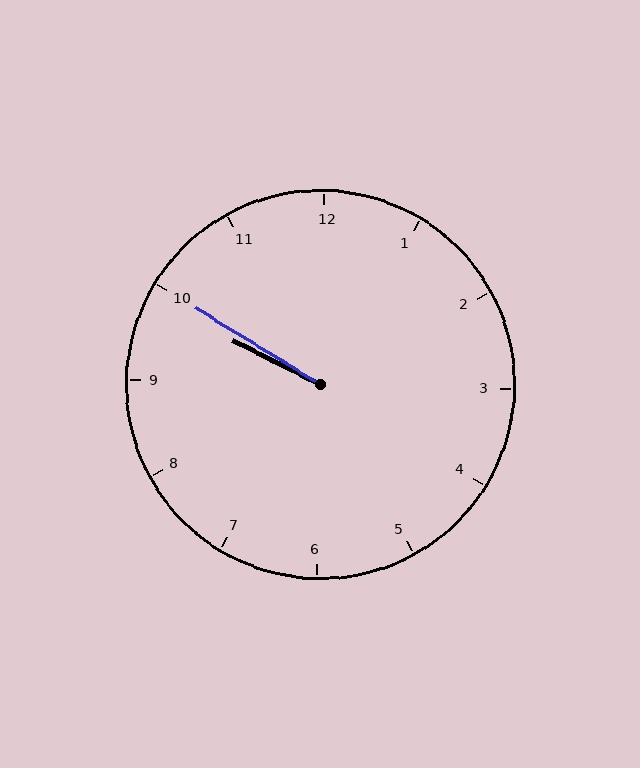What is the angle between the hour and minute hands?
Approximately 5 degrees.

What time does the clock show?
9:50.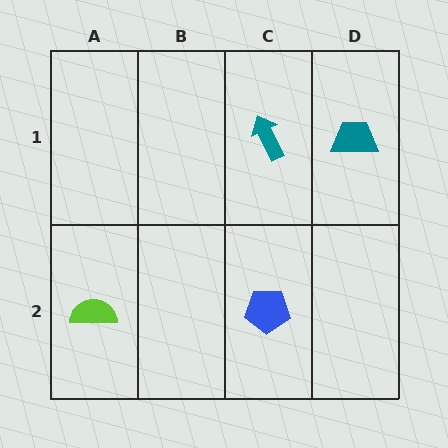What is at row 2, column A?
A lime semicircle.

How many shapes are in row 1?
2 shapes.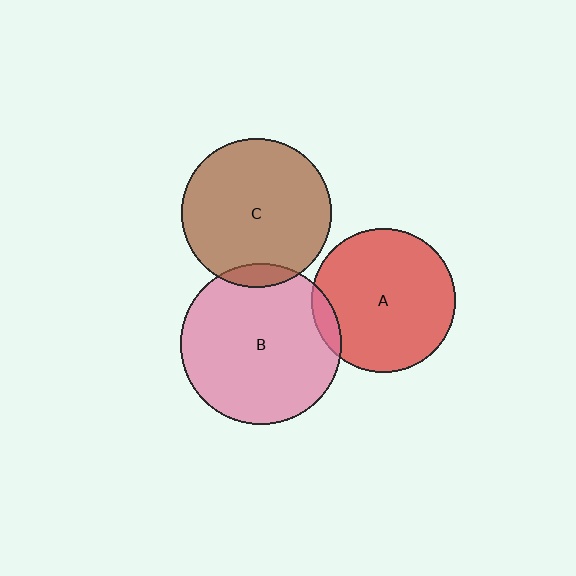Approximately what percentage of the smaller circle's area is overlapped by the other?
Approximately 10%.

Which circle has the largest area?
Circle B (pink).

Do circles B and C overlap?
Yes.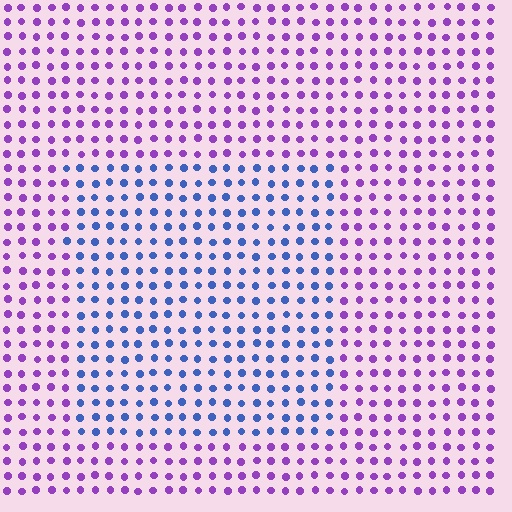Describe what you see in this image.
The image is filled with small purple elements in a uniform arrangement. A rectangle-shaped region is visible where the elements are tinted to a slightly different hue, forming a subtle color boundary.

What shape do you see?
I see a rectangle.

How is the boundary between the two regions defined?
The boundary is defined purely by a slight shift in hue (about 56 degrees). Spacing, size, and orientation are identical on both sides.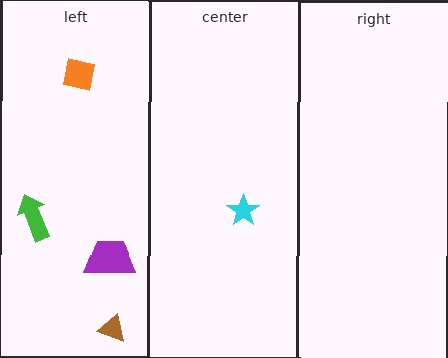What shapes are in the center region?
The cyan star.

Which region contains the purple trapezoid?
The left region.